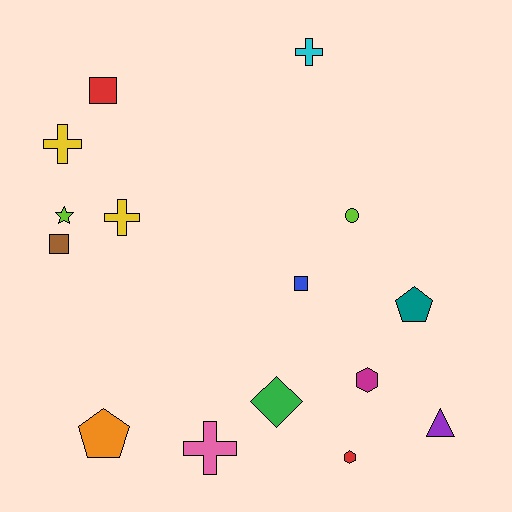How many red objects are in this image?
There are 2 red objects.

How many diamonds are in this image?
There is 1 diamond.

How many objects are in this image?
There are 15 objects.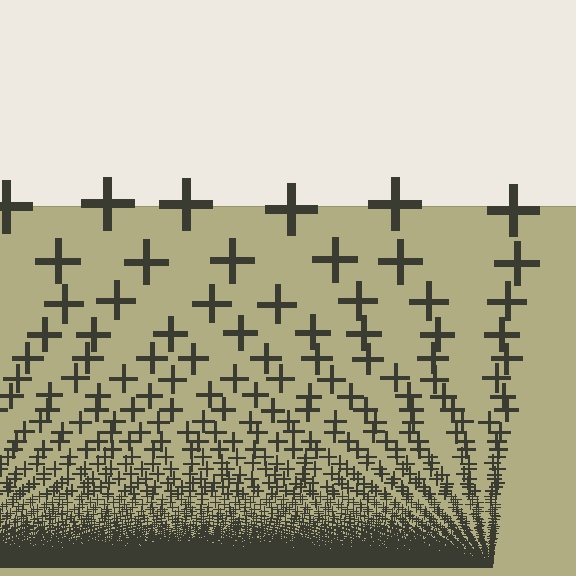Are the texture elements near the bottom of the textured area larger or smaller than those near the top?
Smaller. The gradient is inverted — elements near the bottom are smaller and denser.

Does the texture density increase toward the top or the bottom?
Density increases toward the bottom.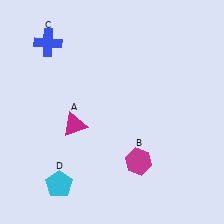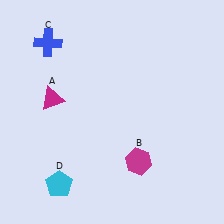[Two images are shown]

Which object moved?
The magenta triangle (A) moved up.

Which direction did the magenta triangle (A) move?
The magenta triangle (A) moved up.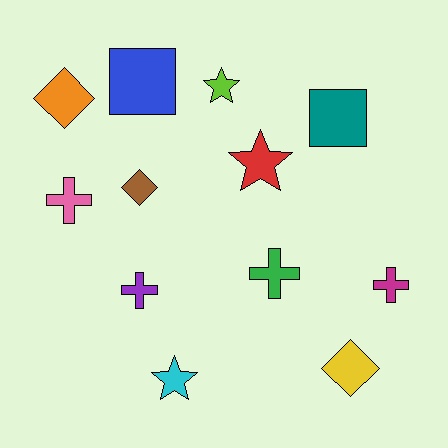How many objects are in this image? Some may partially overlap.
There are 12 objects.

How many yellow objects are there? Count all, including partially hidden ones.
There is 1 yellow object.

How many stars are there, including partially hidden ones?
There are 3 stars.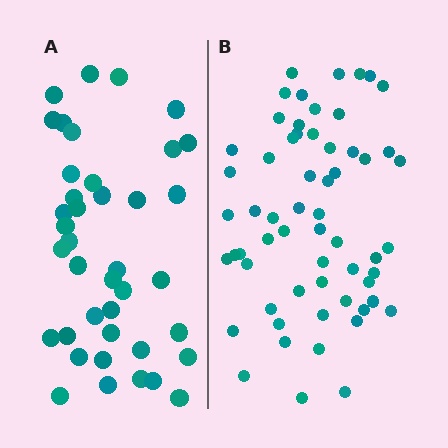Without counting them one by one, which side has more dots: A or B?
Region B (the right region) has more dots.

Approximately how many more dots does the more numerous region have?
Region B has approximately 20 more dots than region A.